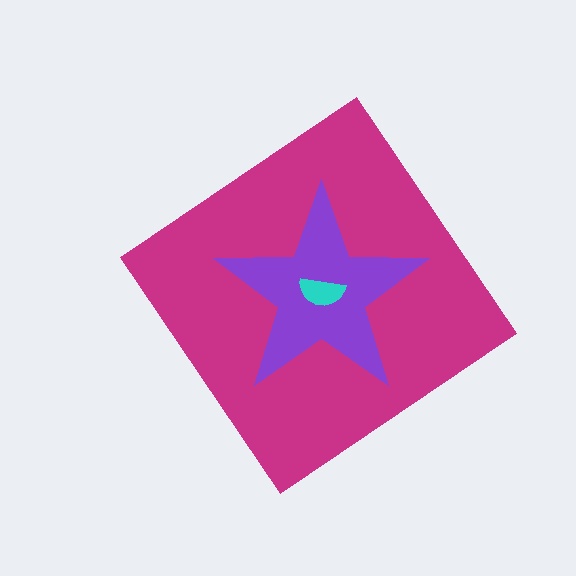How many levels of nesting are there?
3.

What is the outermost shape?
The magenta diamond.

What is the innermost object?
The cyan semicircle.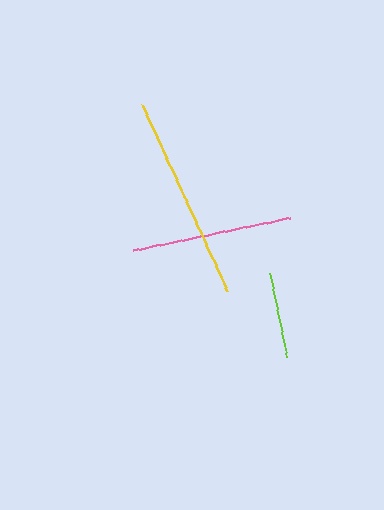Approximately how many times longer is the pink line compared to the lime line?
The pink line is approximately 1.9 times the length of the lime line.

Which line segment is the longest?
The yellow line is the longest at approximately 205 pixels.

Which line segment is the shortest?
The lime line is the shortest at approximately 86 pixels.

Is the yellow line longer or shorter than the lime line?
The yellow line is longer than the lime line.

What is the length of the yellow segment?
The yellow segment is approximately 205 pixels long.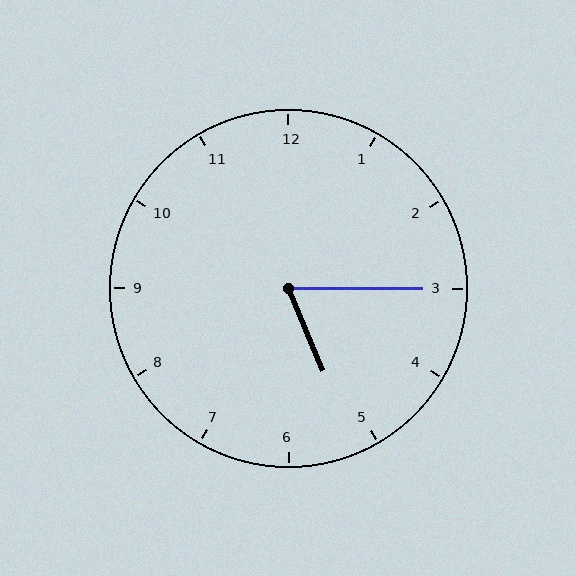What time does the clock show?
5:15.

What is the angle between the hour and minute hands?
Approximately 68 degrees.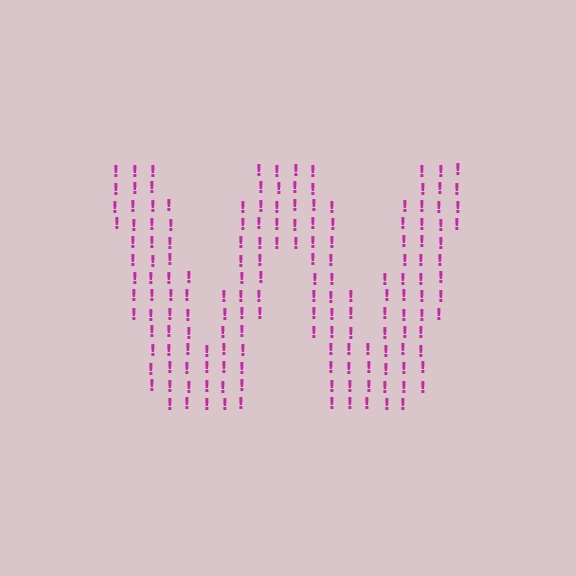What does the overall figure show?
The overall figure shows the letter W.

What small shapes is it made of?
It is made of small exclamation marks.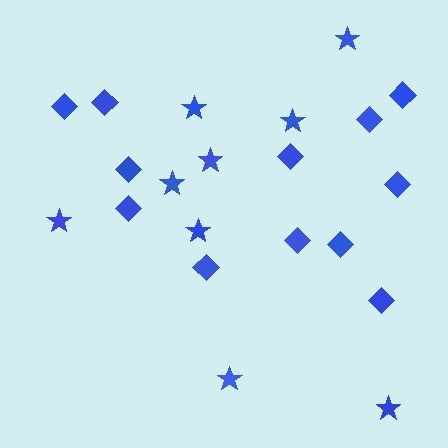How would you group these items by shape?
There are 2 groups: one group of diamonds (12) and one group of stars (9).